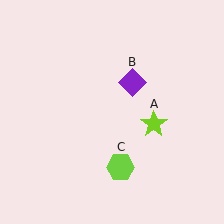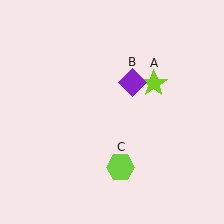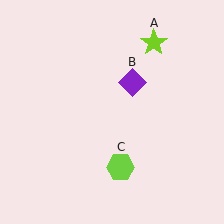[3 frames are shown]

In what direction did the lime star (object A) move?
The lime star (object A) moved up.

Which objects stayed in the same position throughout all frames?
Purple diamond (object B) and lime hexagon (object C) remained stationary.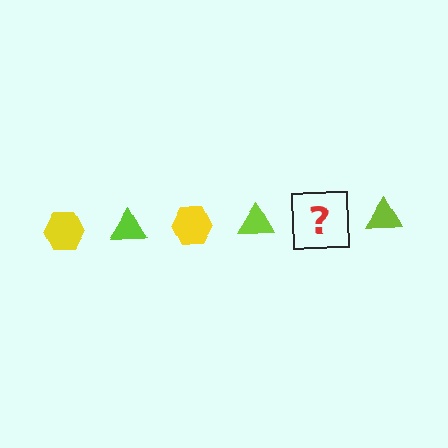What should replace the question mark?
The question mark should be replaced with a yellow hexagon.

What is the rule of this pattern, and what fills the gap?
The rule is that the pattern alternates between yellow hexagon and lime triangle. The gap should be filled with a yellow hexagon.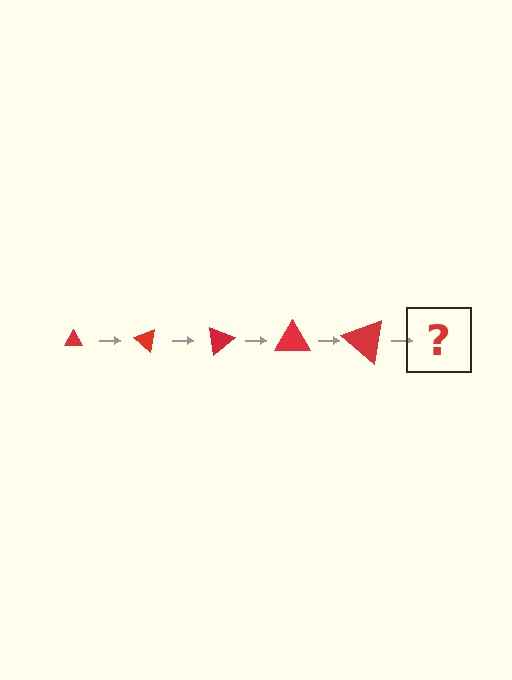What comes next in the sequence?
The next element should be a triangle, larger than the previous one and rotated 200 degrees from the start.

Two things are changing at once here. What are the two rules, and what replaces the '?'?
The two rules are that the triangle grows larger each step and it rotates 40 degrees each step. The '?' should be a triangle, larger than the previous one and rotated 200 degrees from the start.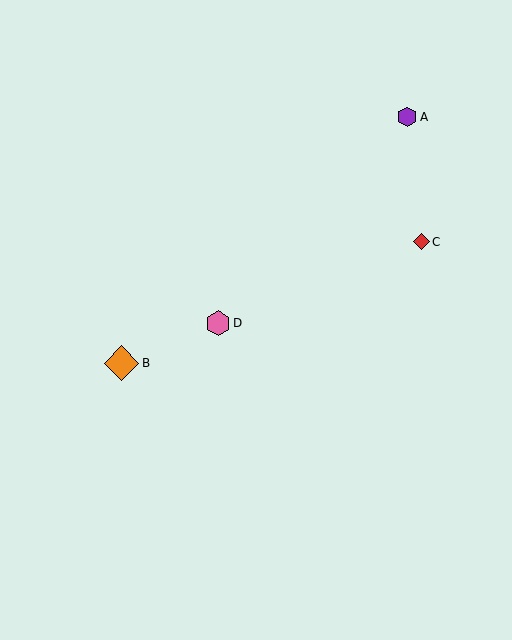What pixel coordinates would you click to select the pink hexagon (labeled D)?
Click at (218, 323) to select the pink hexagon D.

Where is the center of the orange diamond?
The center of the orange diamond is at (122, 363).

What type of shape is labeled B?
Shape B is an orange diamond.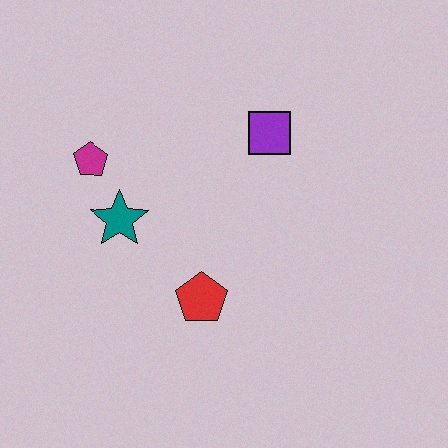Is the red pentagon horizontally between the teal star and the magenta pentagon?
No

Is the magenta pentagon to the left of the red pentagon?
Yes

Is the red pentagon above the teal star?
No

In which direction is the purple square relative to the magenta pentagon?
The purple square is to the right of the magenta pentagon.